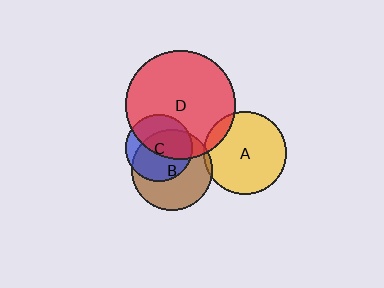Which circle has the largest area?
Circle D (red).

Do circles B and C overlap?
Yes.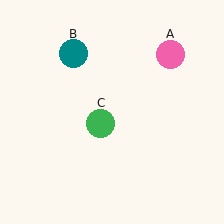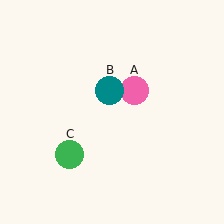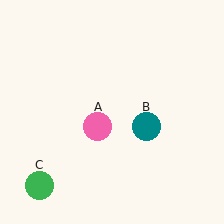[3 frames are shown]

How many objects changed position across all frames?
3 objects changed position: pink circle (object A), teal circle (object B), green circle (object C).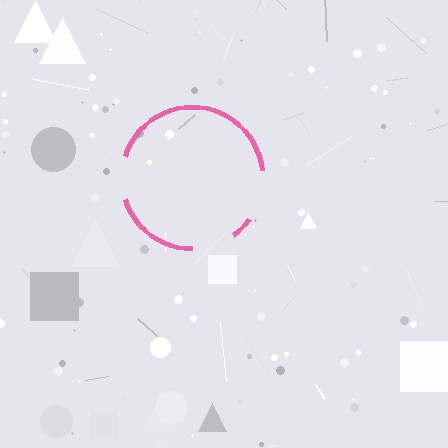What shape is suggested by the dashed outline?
The dashed outline suggests a circle.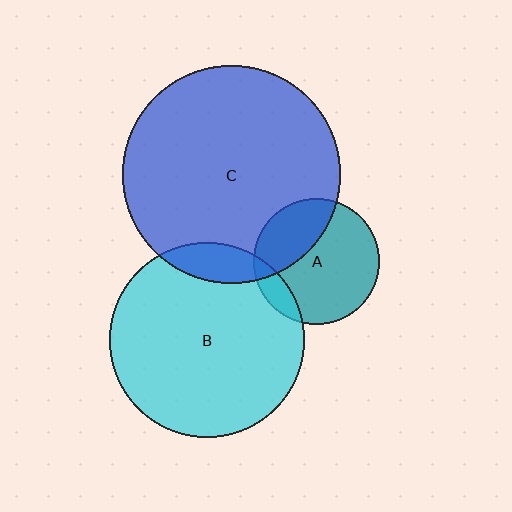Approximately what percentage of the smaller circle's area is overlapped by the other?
Approximately 10%.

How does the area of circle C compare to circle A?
Approximately 3.0 times.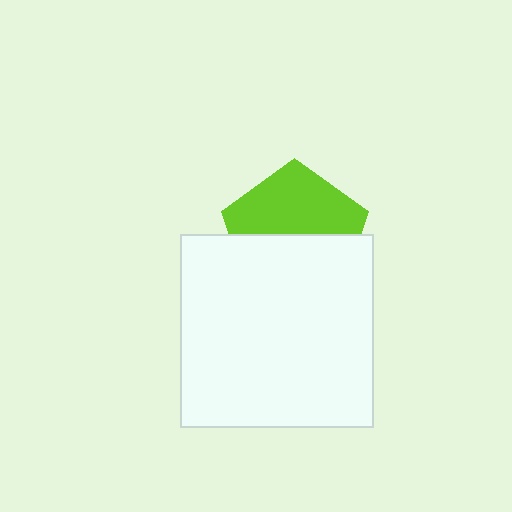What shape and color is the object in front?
The object in front is a white square.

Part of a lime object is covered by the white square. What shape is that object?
It is a pentagon.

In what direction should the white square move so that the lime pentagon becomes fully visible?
The white square should move down. That is the shortest direction to clear the overlap and leave the lime pentagon fully visible.